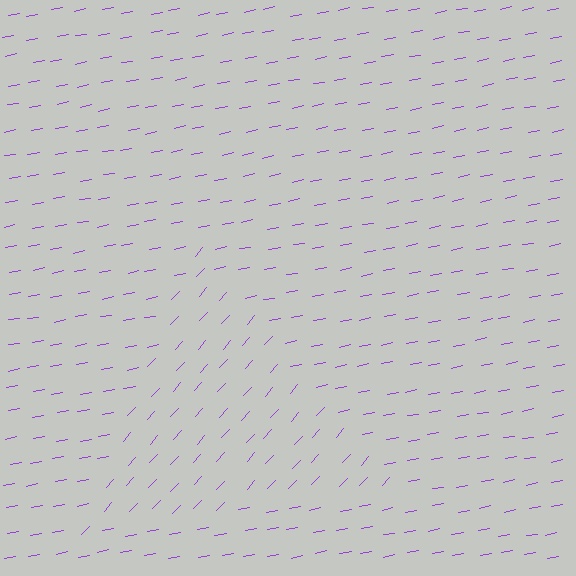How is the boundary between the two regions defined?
The boundary is defined purely by a change in line orientation (approximately 36 degrees difference). All lines are the same color and thickness.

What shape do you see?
I see a triangle.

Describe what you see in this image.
The image is filled with small purple line segments. A triangle region in the image has lines oriented differently from the surrounding lines, creating a visible texture boundary.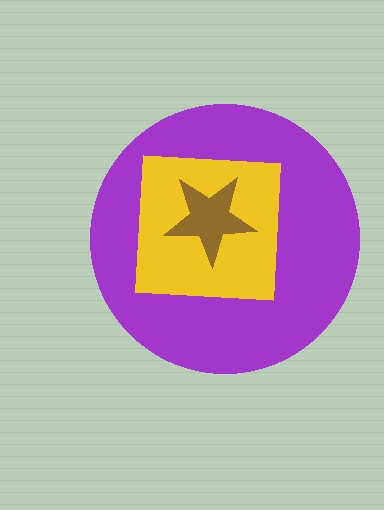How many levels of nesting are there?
3.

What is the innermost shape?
The brown star.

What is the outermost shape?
The purple circle.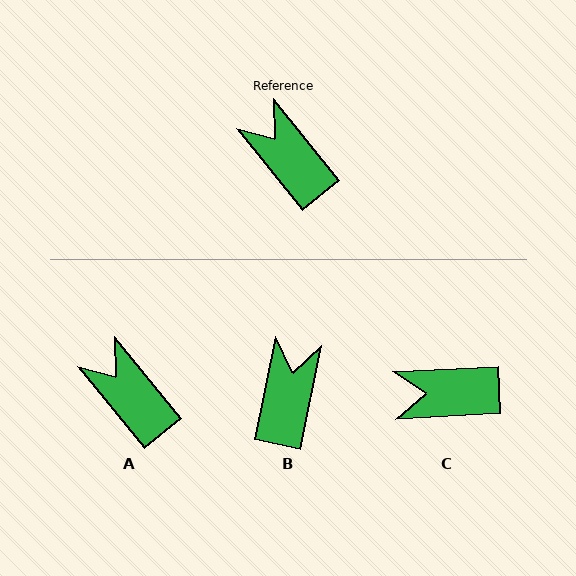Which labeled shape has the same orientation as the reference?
A.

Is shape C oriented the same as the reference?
No, it is off by about 54 degrees.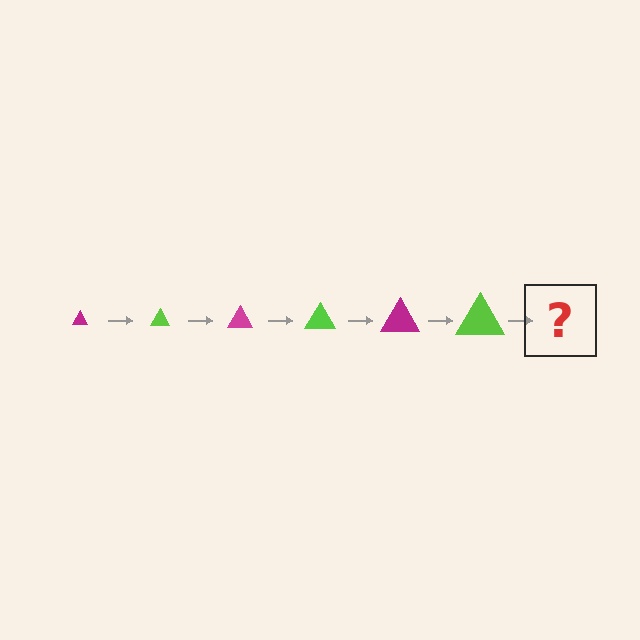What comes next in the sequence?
The next element should be a magenta triangle, larger than the previous one.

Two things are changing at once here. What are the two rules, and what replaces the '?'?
The two rules are that the triangle grows larger each step and the color cycles through magenta and lime. The '?' should be a magenta triangle, larger than the previous one.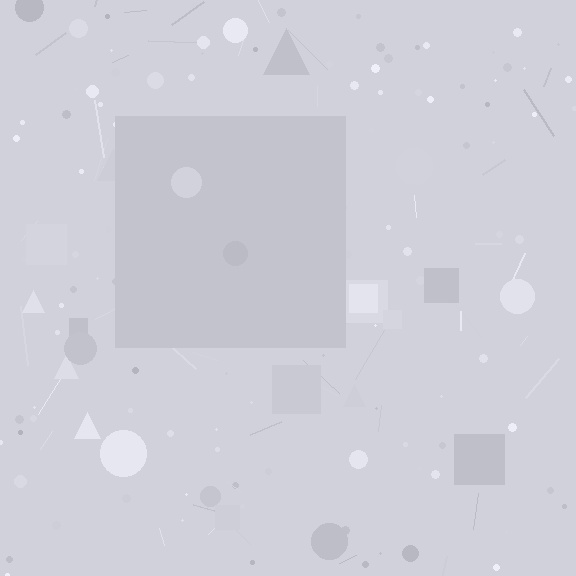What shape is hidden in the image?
A square is hidden in the image.